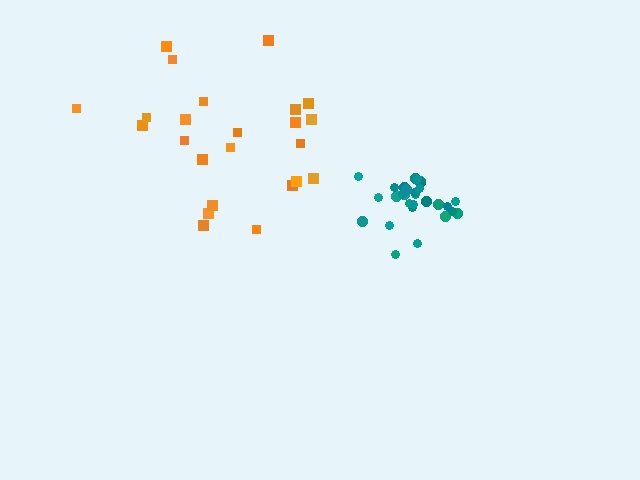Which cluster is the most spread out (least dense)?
Orange.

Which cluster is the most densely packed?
Teal.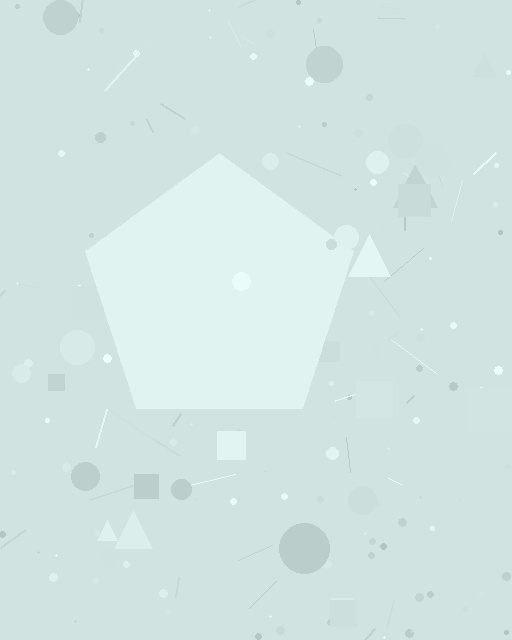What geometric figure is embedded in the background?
A pentagon is embedded in the background.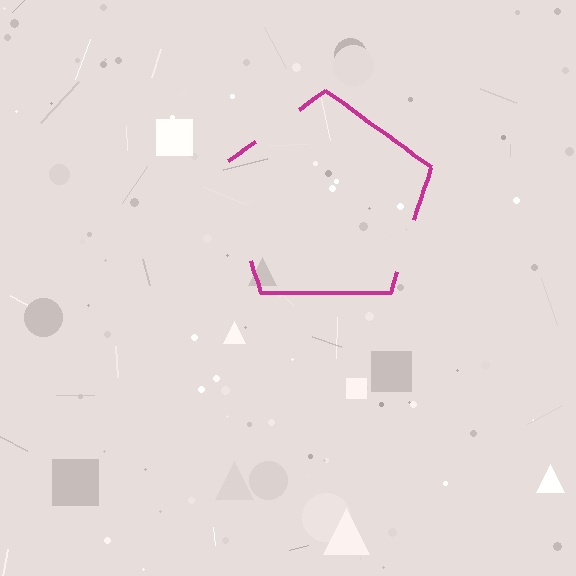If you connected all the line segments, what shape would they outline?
They would outline a pentagon.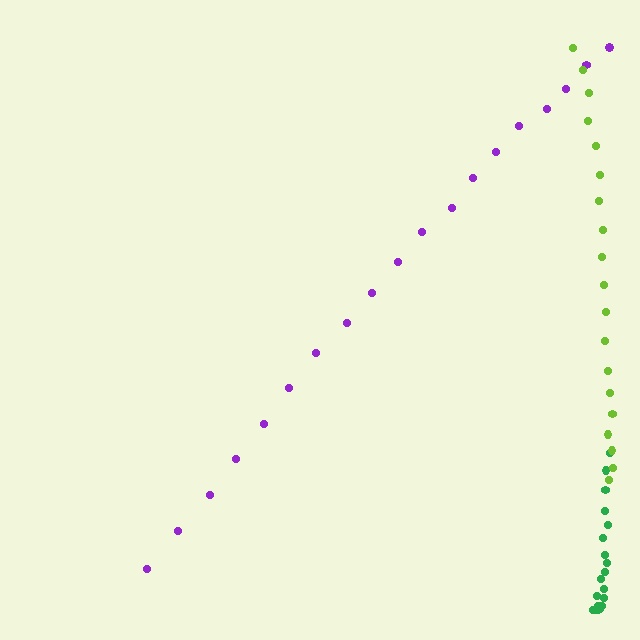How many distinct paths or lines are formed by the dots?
There are 3 distinct paths.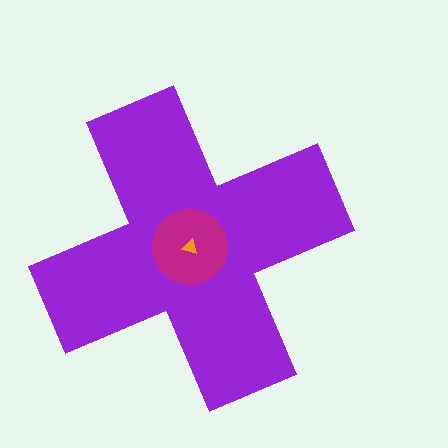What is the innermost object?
The orange triangle.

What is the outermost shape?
The purple cross.